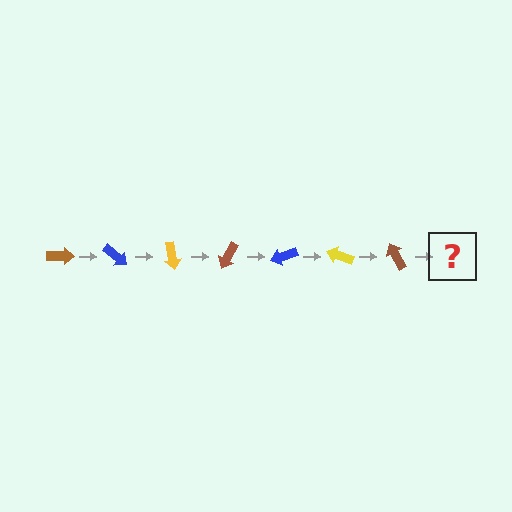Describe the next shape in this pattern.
It should be a blue arrow, rotated 280 degrees from the start.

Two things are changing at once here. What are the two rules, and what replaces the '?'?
The two rules are that it rotates 40 degrees each step and the color cycles through brown, blue, and yellow. The '?' should be a blue arrow, rotated 280 degrees from the start.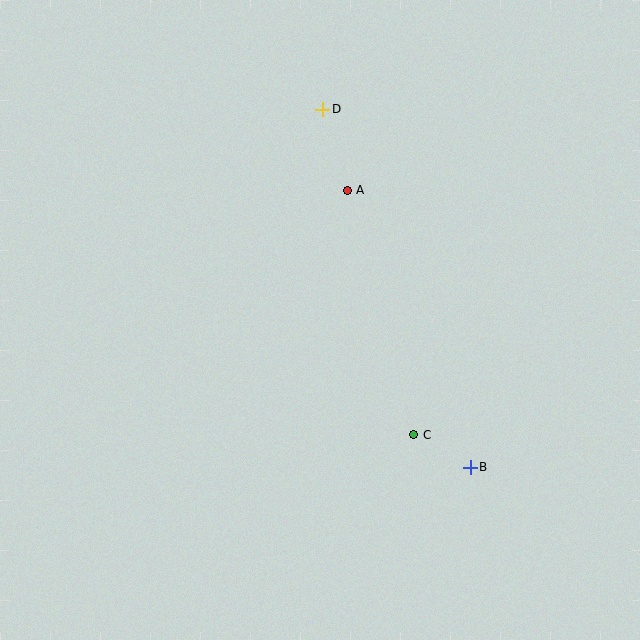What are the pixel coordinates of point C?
Point C is at (414, 435).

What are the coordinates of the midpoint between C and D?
The midpoint between C and D is at (368, 272).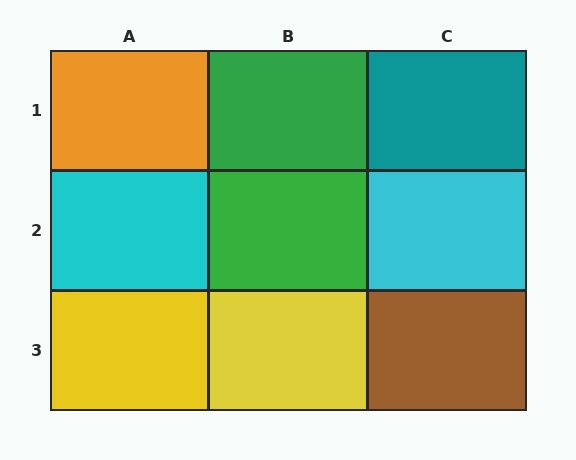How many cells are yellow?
2 cells are yellow.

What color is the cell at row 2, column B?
Green.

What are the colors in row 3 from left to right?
Yellow, yellow, brown.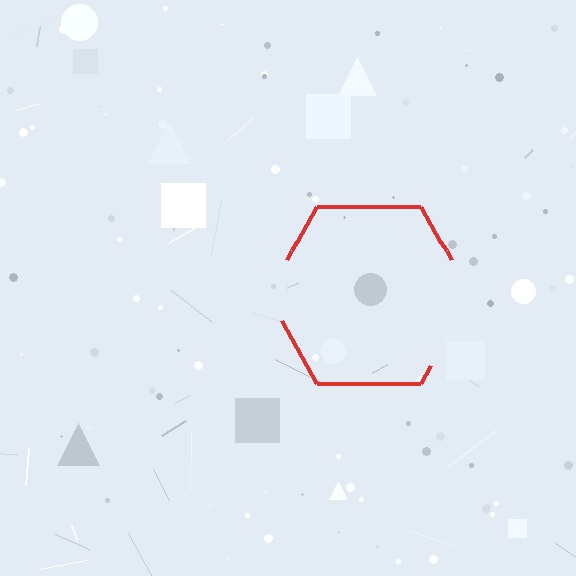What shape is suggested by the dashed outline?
The dashed outline suggests a hexagon.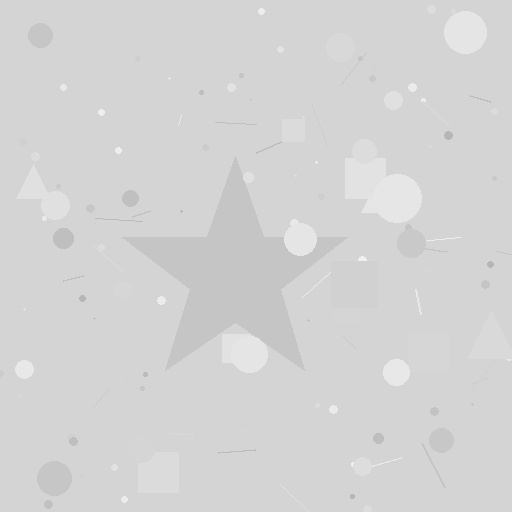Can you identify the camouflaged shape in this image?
The camouflaged shape is a star.